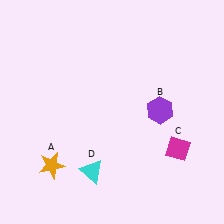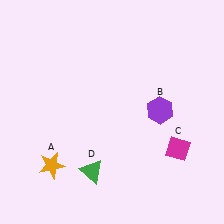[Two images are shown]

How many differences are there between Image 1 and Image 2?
There is 1 difference between the two images.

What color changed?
The triangle (D) changed from cyan in Image 1 to green in Image 2.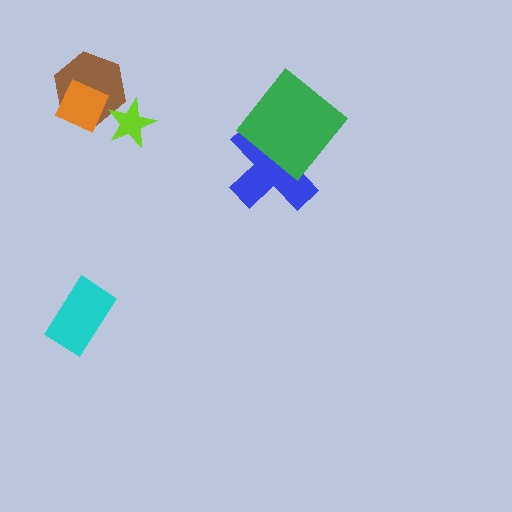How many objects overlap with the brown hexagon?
2 objects overlap with the brown hexagon.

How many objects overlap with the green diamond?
1 object overlaps with the green diamond.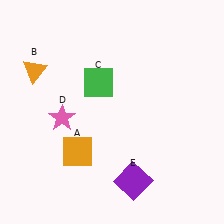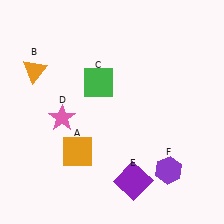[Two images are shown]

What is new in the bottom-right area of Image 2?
A purple hexagon (F) was added in the bottom-right area of Image 2.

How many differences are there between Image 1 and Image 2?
There is 1 difference between the two images.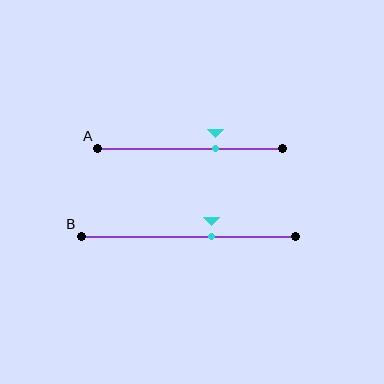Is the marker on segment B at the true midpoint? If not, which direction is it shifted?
No, the marker on segment B is shifted to the right by about 11% of the segment length.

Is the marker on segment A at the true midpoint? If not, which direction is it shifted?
No, the marker on segment A is shifted to the right by about 14% of the segment length.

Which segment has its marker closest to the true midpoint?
Segment B has its marker closest to the true midpoint.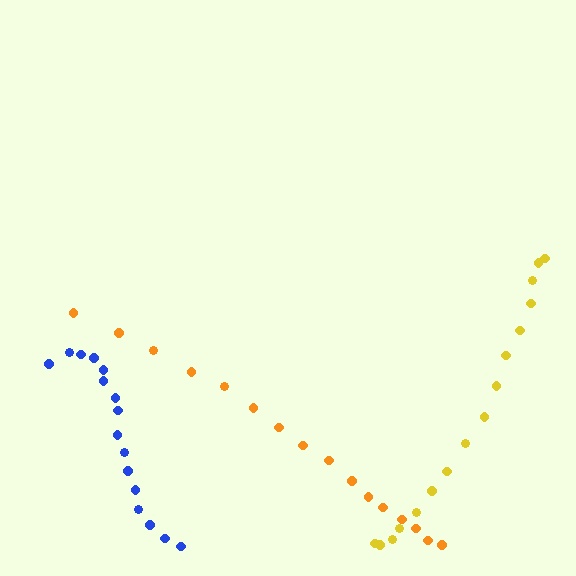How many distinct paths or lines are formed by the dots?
There are 3 distinct paths.